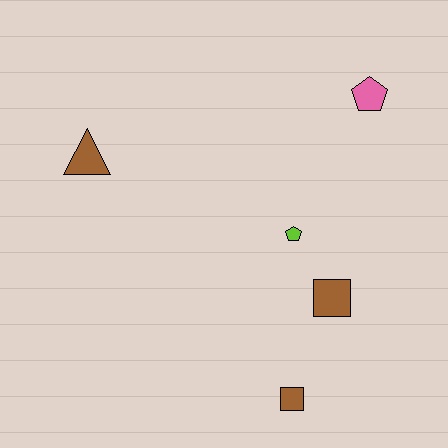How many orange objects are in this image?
There are no orange objects.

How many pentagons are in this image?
There are 2 pentagons.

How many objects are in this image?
There are 5 objects.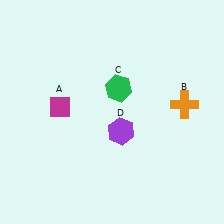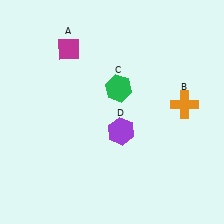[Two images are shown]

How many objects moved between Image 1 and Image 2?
1 object moved between the two images.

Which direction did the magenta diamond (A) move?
The magenta diamond (A) moved up.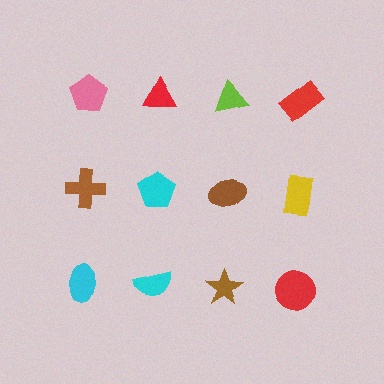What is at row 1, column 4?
A red rectangle.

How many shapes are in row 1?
4 shapes.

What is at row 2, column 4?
A yellow rectangle.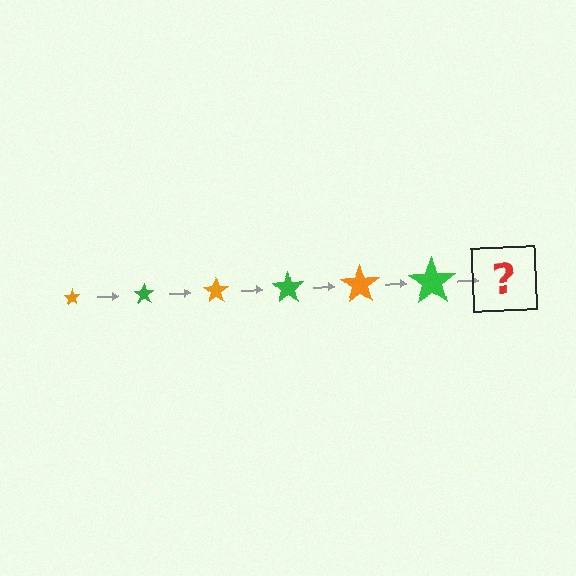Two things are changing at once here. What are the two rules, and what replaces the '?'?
The two rules are that the star grows larger each step and the color cycles through orange and green. The '?' should be an orange star, larger than the previous one.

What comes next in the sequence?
The next element should be an orange star, larger than the previous one.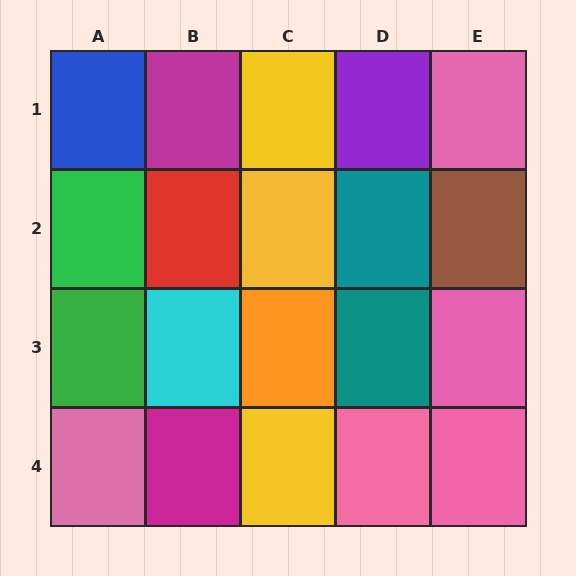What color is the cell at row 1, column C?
Yellow.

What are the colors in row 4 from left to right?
Pink, magenta, yellow, pink, pink.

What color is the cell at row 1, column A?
Blue.